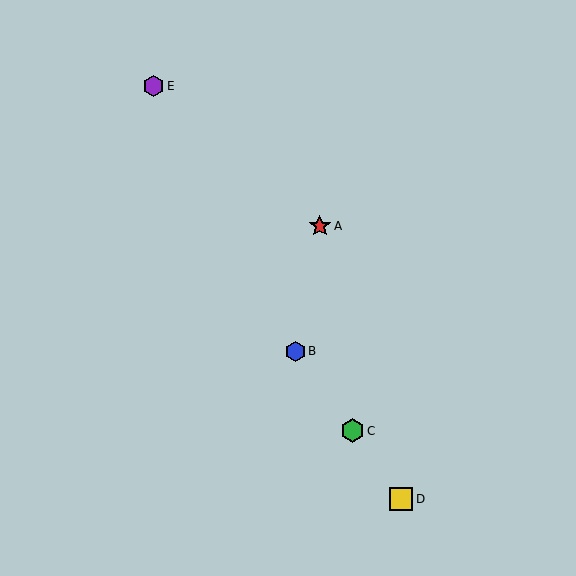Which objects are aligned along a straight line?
Objects B, C, D are aligned along a straight line.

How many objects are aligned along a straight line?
3 objects (B, C, D) are aligned along a straight line.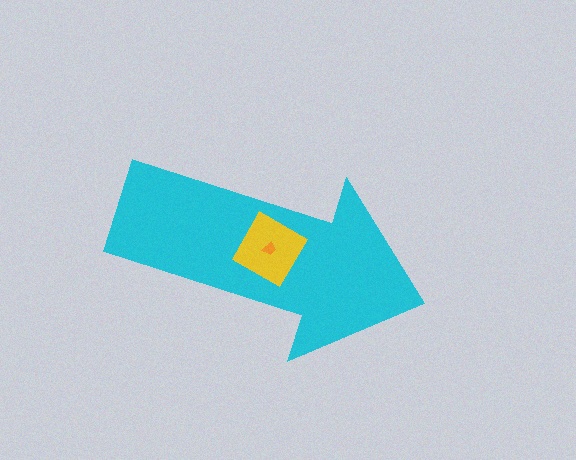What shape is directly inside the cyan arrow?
The yellow diamond.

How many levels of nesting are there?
3.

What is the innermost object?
The orange trapezoid.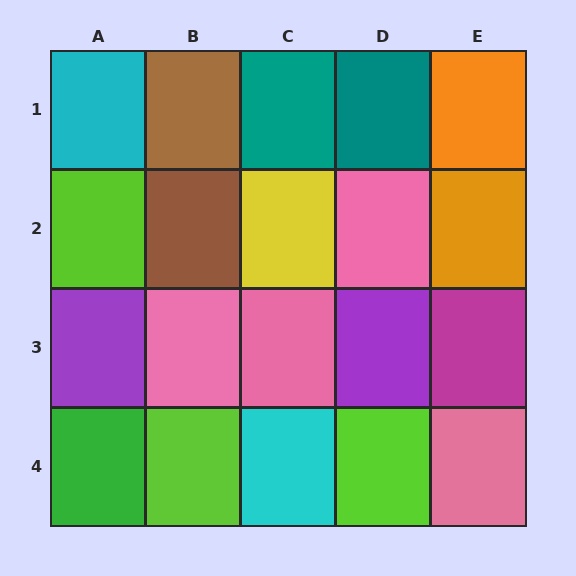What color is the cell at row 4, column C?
Cyan.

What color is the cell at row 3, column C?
Pink.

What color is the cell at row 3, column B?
Pink.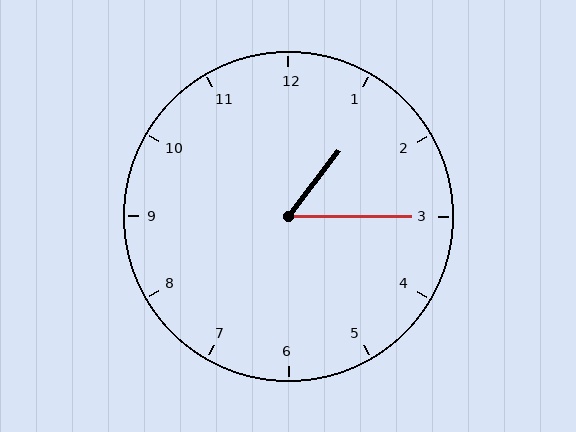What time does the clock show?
1:15.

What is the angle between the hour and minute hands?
Approximately 52 degrees.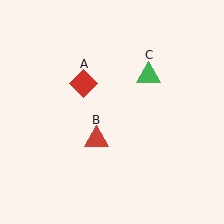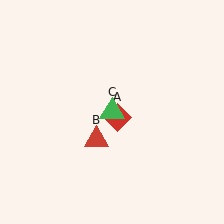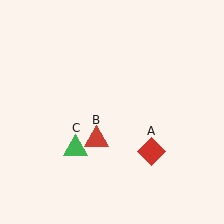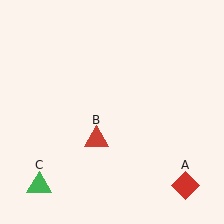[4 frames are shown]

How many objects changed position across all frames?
2 objects changed position: red diamond (object A), green triangle (object C).